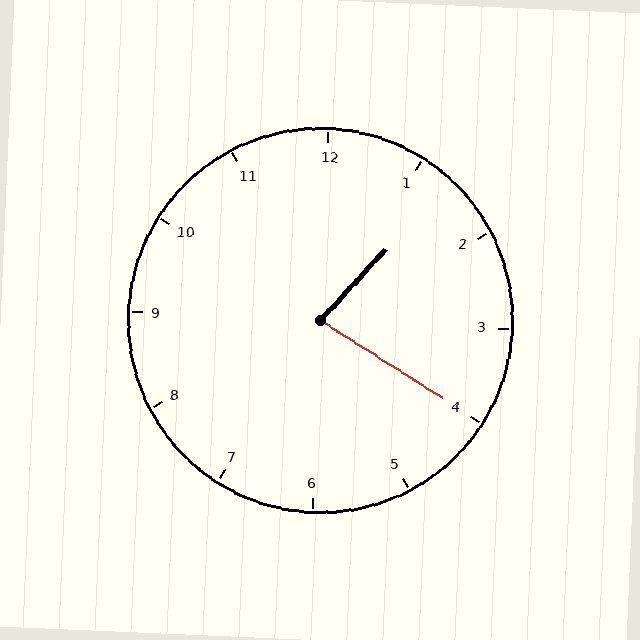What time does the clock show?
1:20.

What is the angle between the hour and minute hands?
Approximately 80 degrees.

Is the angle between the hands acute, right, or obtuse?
It is acute.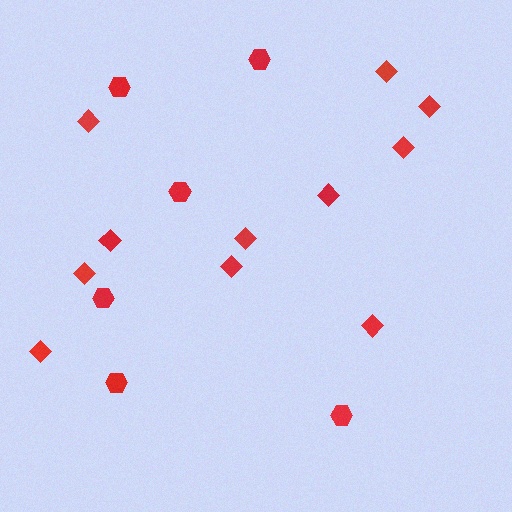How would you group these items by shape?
There are 2 groups: one group of diamonds (11) and one group of hexagons (6).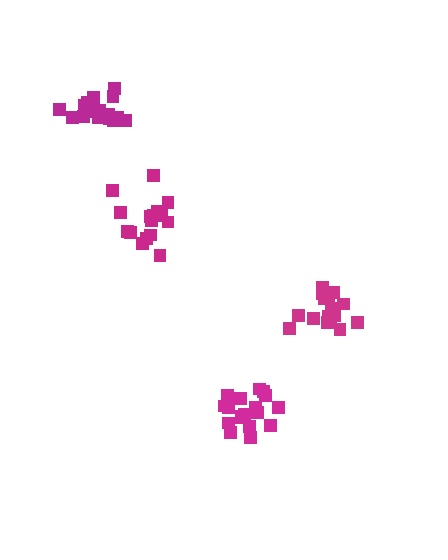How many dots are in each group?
Group 1: 18 dots, Group 2: 16 dots, Group 3: 18 dots, Group 4: 18 dots (70 total).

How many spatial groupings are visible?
There are 4 spatial groupings.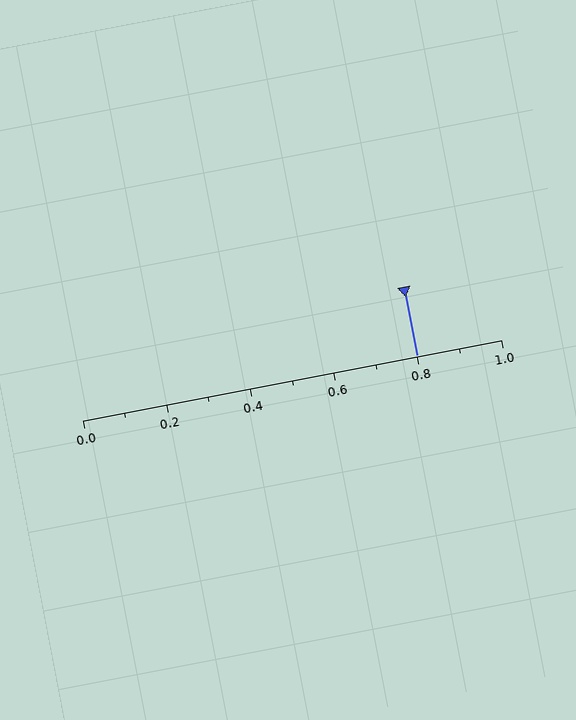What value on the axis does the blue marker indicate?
The marker indicates approximately 0.8.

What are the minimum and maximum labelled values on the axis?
The axis runs from 0.0 to 1.0.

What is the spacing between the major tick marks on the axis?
The major ticks are spaced 0.2 apart.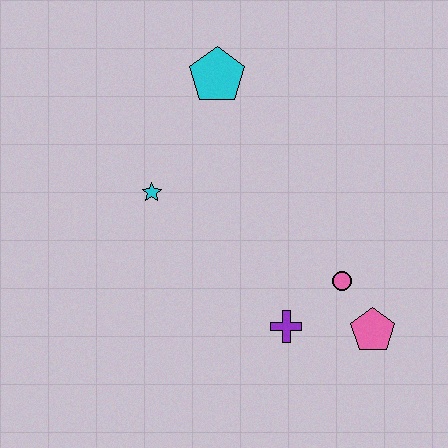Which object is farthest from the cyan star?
The pink pentagon is farthest from the cyan star.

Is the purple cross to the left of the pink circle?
Yes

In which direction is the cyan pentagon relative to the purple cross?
The cyan pentagon is above the purple cross.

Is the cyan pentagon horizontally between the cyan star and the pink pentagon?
Yes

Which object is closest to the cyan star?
The cyan pentagon is closest to the cyan star.